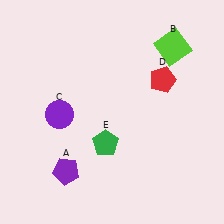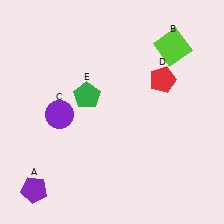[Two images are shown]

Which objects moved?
The objects that moved are: the purple pentagon (A), the green pentagon (E).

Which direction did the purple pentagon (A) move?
The purple pentagon (A) moved left.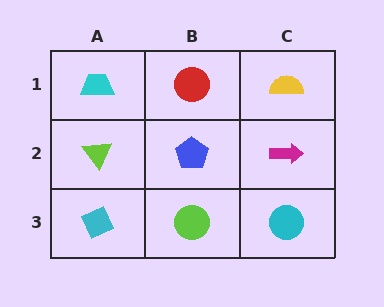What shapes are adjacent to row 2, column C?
A yellow semicircle (row 1, column C), a cyan circle (row 3, column C), a blue pentagon (row 2, column B).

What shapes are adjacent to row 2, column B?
A red circle (row 1, column B), a lime circle (row 3, column B), a lime triangle (row 2, column A), a magenta arrow (row 2, column C).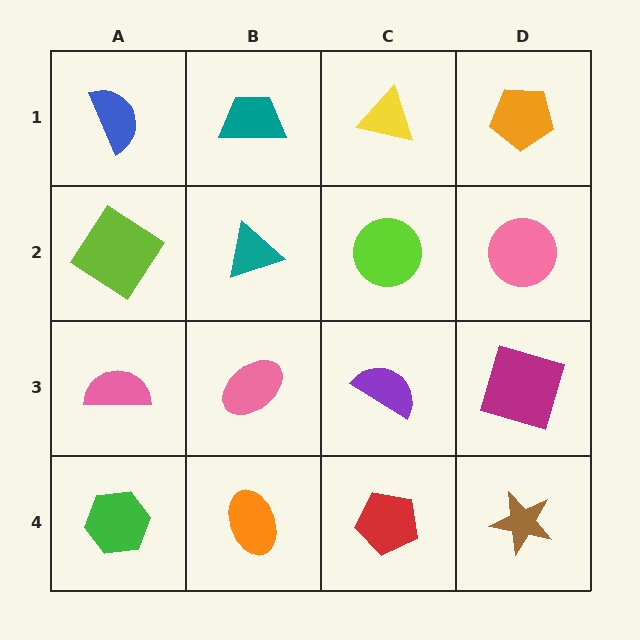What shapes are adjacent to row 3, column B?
A teal triangle (row 2, column B), an orange ellipse (row 4, column B), a pink semicircle (row 3, column A), a purple semicircle (row 3, column C).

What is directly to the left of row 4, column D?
A red pentagon.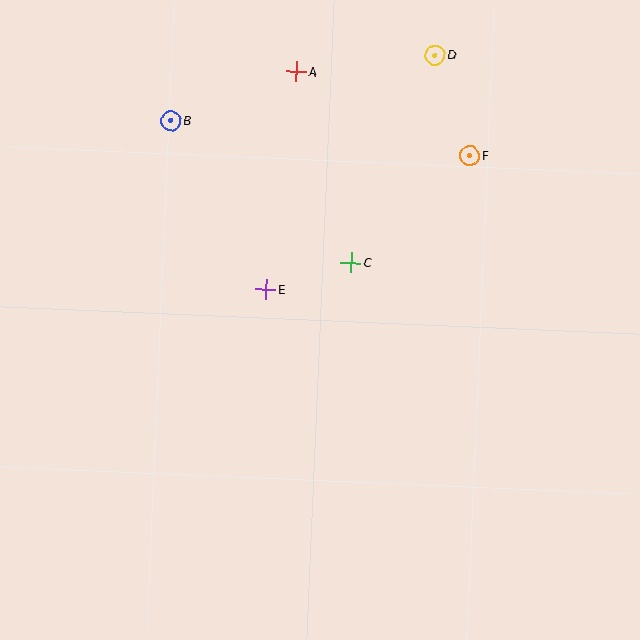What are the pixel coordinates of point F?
Point F is at (470, 155).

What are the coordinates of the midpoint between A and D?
The midpoint between A and D is at (366, 63).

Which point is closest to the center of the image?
Point E at (266, 289) is closest to the center.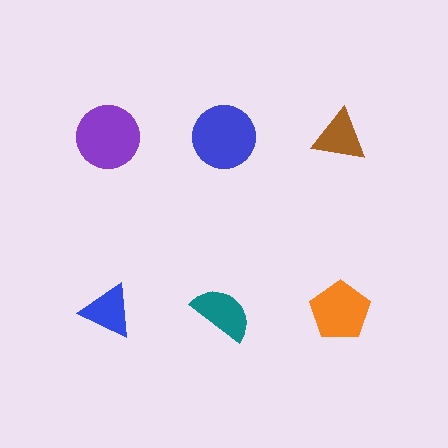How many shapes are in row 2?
3 shapes.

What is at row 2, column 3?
An orange pentagon.